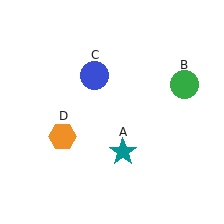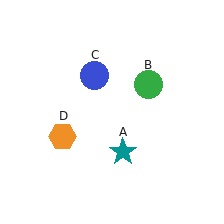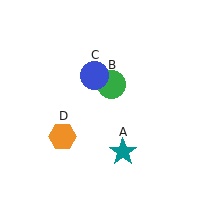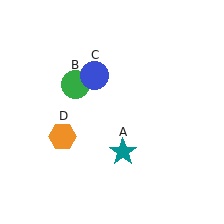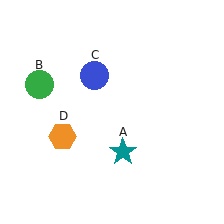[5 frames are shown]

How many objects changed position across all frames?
1 object changed position: green circle (object B).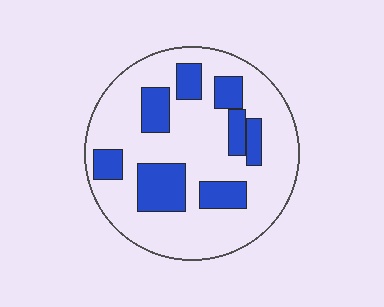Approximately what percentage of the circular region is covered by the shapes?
Approximately 25%.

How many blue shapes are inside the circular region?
8.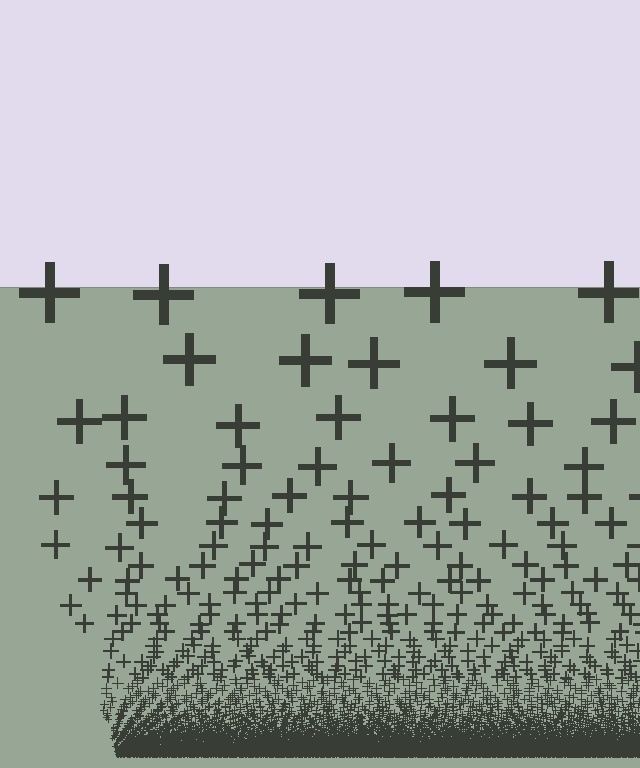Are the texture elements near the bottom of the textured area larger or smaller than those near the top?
Smaller. The gradient is inverted — elements near the bottom are smaller and denser.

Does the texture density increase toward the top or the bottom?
Density increases toward the bottom.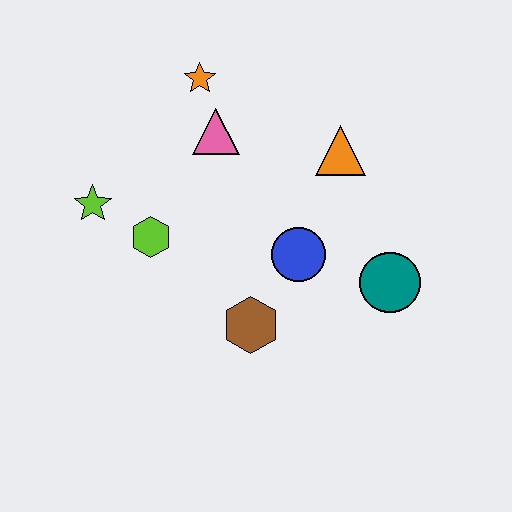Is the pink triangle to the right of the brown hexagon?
No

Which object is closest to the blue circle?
The brown hexagon is closest to the blue circle.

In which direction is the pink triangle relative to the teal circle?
The pink triangle is to the left of the teal circle.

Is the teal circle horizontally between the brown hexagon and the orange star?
No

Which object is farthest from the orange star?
The teal circle is farthest from the orange star.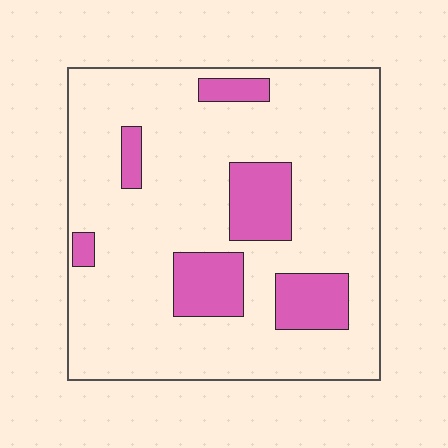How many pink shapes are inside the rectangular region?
6.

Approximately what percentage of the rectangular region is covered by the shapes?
Approximately 20%.